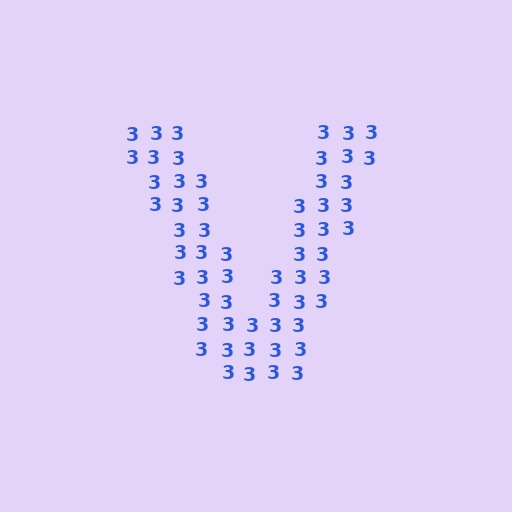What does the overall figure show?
The overall figure shows the letter V.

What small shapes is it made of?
It is made of small digit 3's.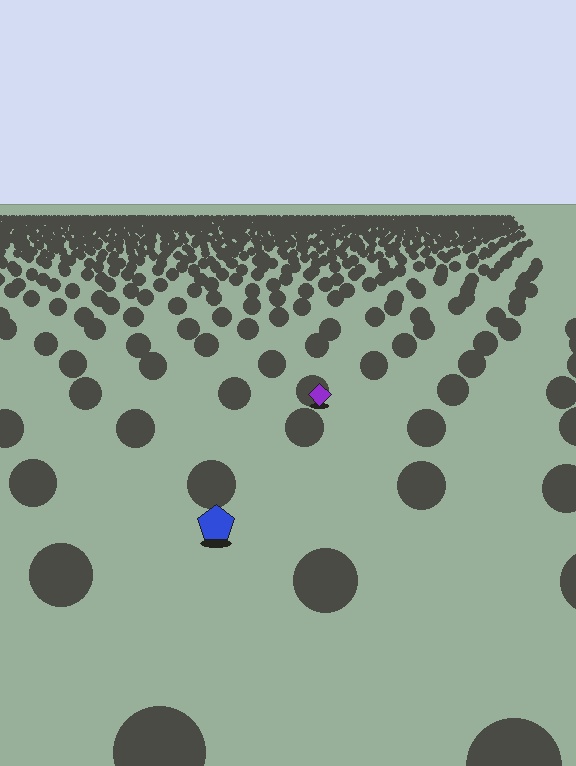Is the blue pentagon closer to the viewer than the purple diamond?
Yes. The blue pentagon is closer — you can tell from the texture gradient: the ground texture is coarser near it.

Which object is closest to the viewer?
The blue pentagon is closest. The texture marks near it are larger and more spread out.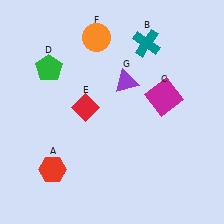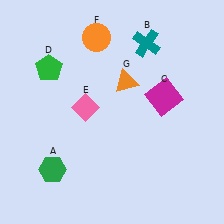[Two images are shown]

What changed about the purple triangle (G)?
In Image 1, G is purple. In Image 2, it changed to orange.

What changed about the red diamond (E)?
In Image 1, E is red. In Image 2, it changed to pink.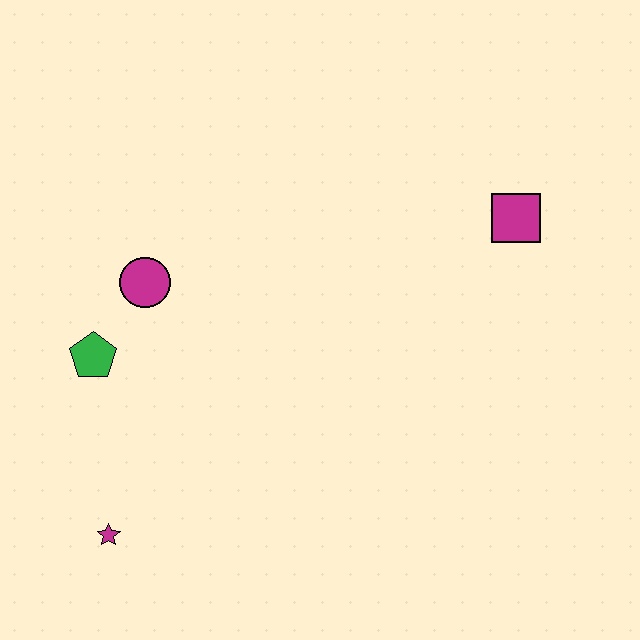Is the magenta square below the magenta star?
No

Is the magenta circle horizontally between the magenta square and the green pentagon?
Yes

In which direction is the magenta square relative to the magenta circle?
The magenta square is to the right of the magenta circle.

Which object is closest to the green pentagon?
The magenta circle is closest to the green pentagon.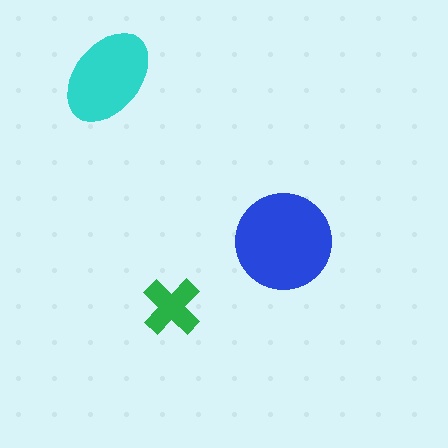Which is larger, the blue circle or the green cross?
The blue circle.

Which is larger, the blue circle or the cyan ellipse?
The blue circle.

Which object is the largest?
The blue circle.